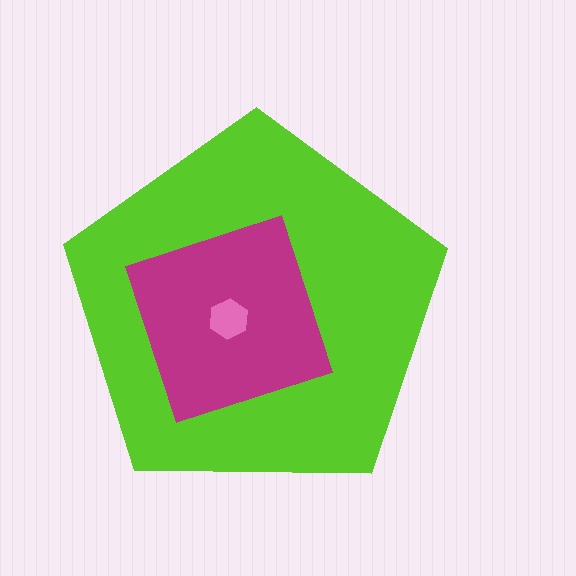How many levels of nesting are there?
3.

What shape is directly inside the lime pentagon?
The magenta square.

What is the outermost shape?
The lime pentagon.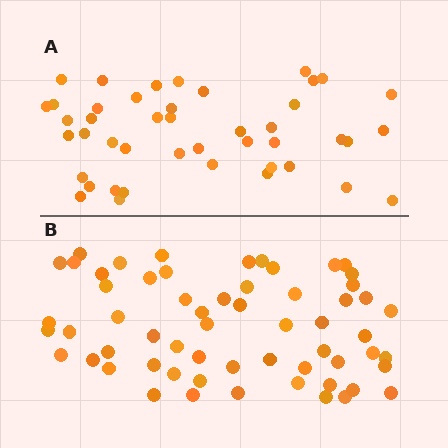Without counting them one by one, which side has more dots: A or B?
Region B (the bottom region) has more dots.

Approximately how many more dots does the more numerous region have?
Region B has approximately 15 more dots than region A.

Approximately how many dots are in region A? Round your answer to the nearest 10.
About 40 dots. (The exact count is 44, which rounds to 40.)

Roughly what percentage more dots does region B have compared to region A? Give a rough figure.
About 35% more.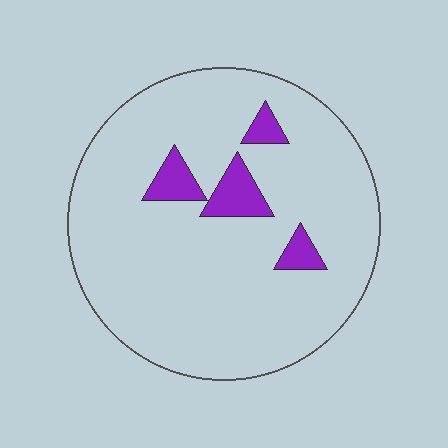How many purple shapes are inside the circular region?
4.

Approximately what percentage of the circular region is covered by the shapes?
Approximately 10%.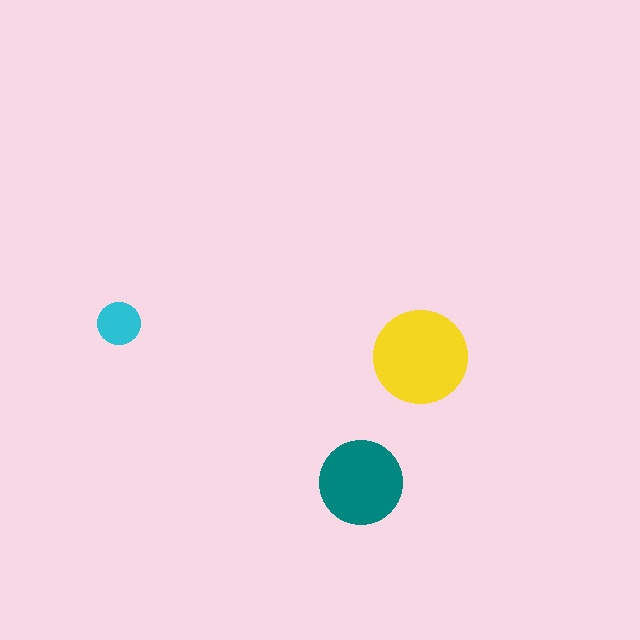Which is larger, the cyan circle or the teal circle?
The teal one.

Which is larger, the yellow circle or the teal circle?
The yellow one.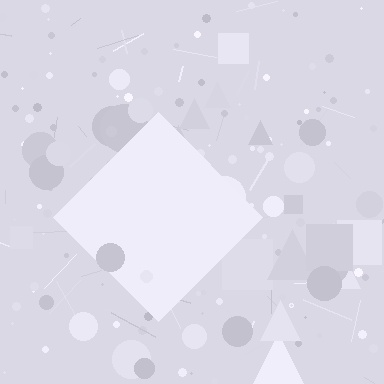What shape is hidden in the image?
A diamond is hidden in the image.